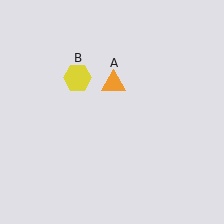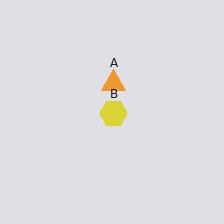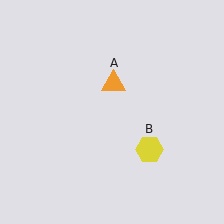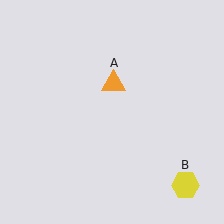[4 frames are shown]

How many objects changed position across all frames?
1 object changed position: yellow hexagon (object B).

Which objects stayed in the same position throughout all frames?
Orange triangle (object A) remained stationary.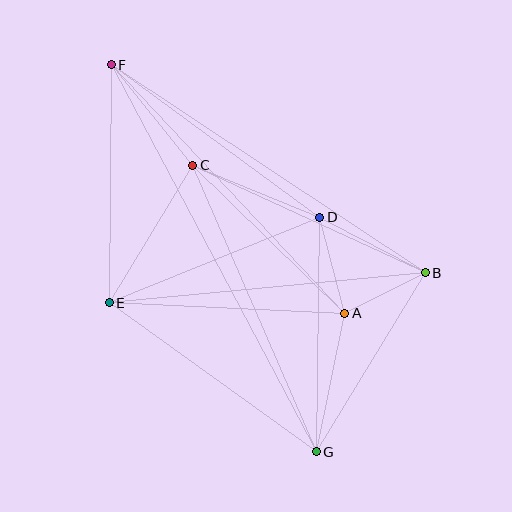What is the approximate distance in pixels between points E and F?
The distance between E and F is approximately 238 pixels.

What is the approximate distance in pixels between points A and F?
The distance between A and F is approximately 341 pixels.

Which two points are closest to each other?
Points A and B are closest to each other.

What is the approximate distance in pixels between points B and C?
The distance between B and C is approximately 256 pixels.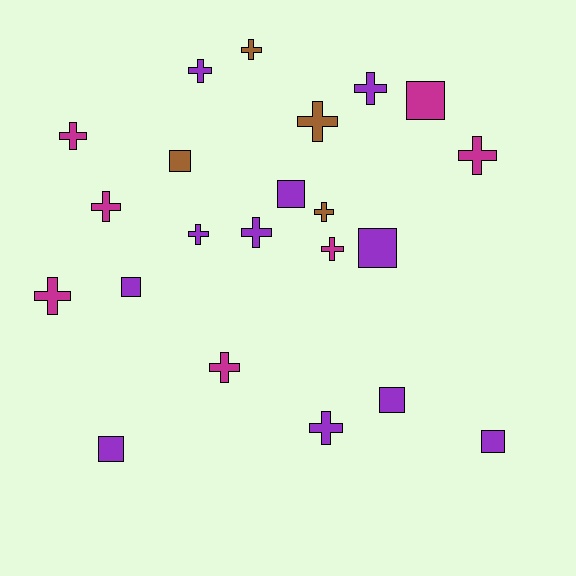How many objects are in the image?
There are 22 objects.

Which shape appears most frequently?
Cross, with 14 objects.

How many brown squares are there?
There is 1 brown square.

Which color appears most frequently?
Purple, with 11 objects.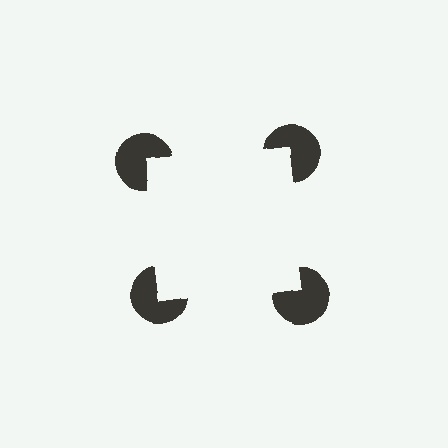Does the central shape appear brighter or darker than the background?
It typically appears slightly brighter than the background, even though no actual brightness change is drawn.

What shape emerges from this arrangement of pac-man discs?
An illusory square — its edges are inferred from the aligned wedge cuts in the pac-man discs, not physically drawn.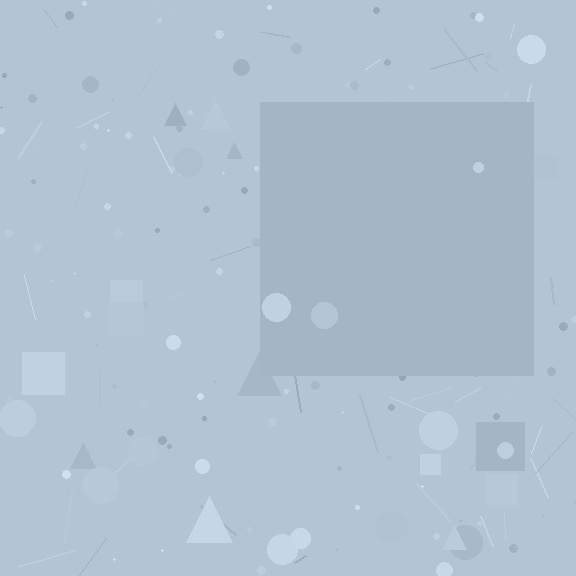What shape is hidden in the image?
A square is hidden in the image.